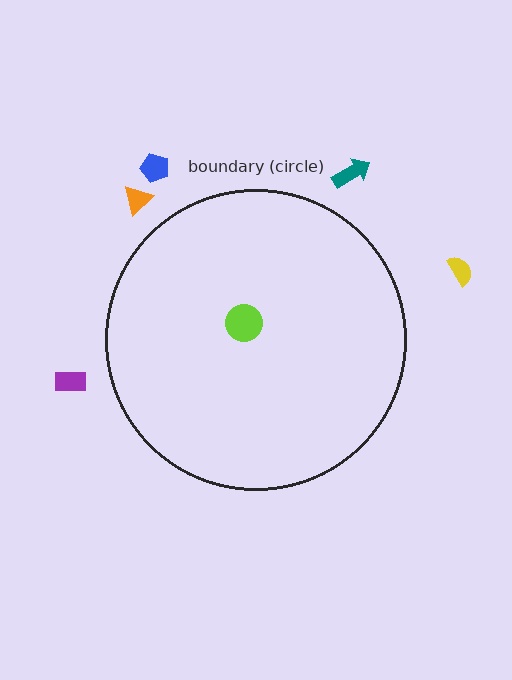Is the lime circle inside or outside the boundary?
Inside.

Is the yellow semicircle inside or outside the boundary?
Outside.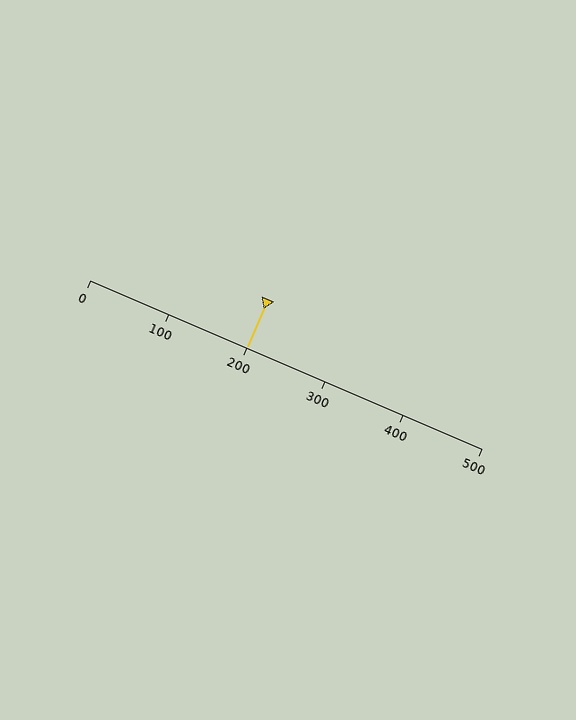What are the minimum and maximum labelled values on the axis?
The axis runs from 0 to 500.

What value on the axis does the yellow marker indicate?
The marker indicates approximately 200.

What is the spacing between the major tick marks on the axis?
The major ticks are spaced 100 apart.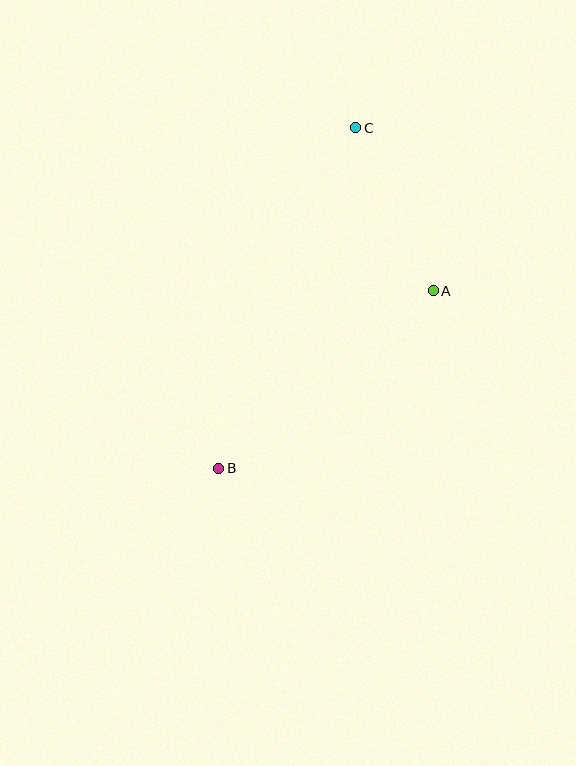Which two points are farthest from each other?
Points B and C are farthest from each other.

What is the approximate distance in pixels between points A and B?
The distance between A and B is approximately 279 pixels.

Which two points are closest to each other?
Points A and C are closest to each other.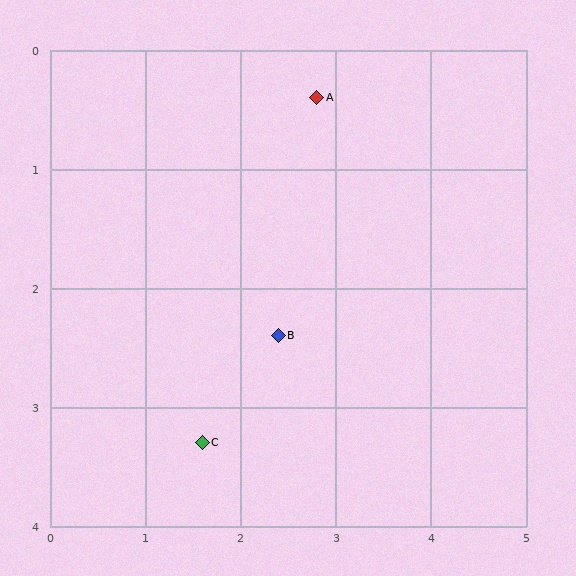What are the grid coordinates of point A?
Point A is at approximately (2.8, 0.4).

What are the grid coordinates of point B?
Point B is at approximately (2.4, 2.4).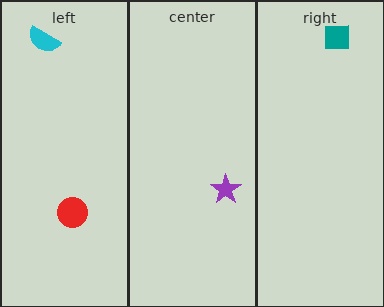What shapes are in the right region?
The teal square.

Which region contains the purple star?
The center region.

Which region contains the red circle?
The left region.